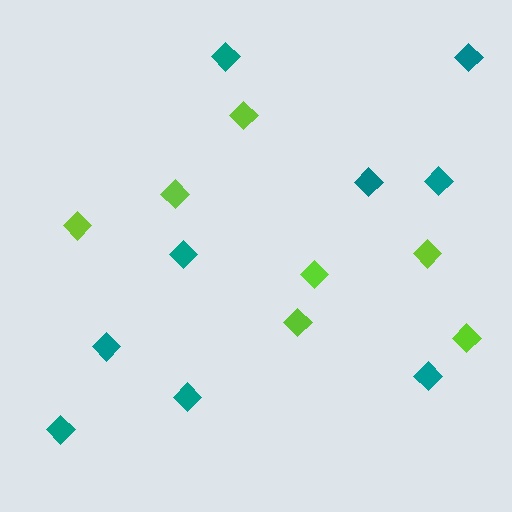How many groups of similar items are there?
There are 2 groups: one group of teal diamonds (9) and one group of lime diamonds (7).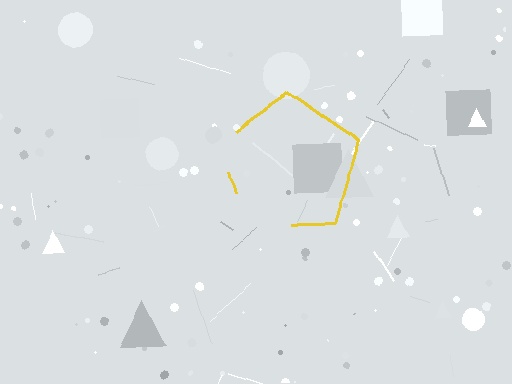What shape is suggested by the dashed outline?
The dashed outline suggests a pentagon.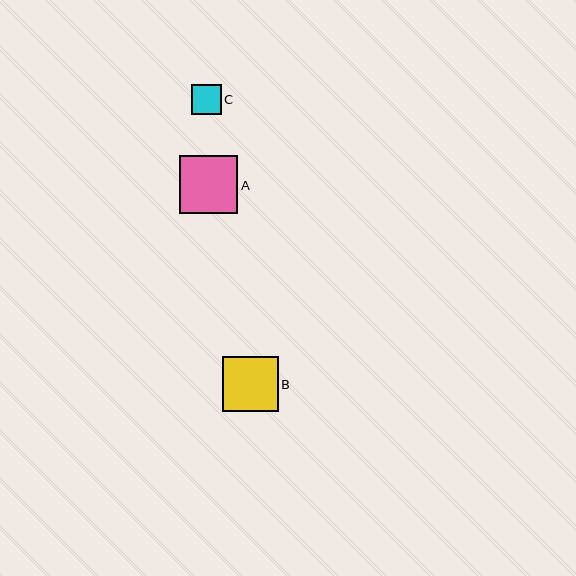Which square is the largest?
Square A is the largest with a size of approximately 58 pixels.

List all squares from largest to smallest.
From largest to smallest: A, B, C.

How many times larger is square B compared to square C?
Square B is approximately 1.9 times the size of square C.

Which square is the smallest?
Square C is the smallest with a size of approximately 30 pixels.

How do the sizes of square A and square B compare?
Square A and square B are approximately the same size.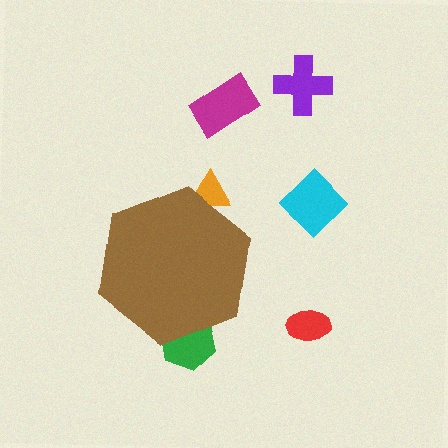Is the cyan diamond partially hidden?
No, the cyan diamond is fully visible.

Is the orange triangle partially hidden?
Yes, the orange triangle is partially hidden behind the brown hexagon.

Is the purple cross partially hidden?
No, the purple cross is fully visible.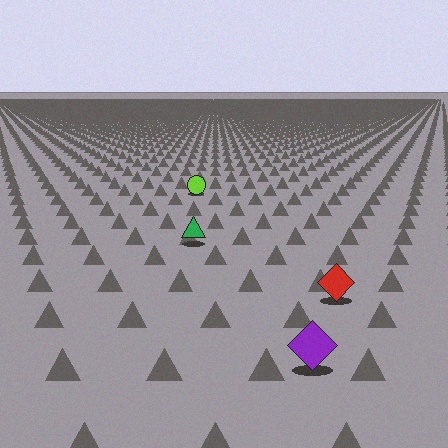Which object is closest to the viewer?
The purple diamond is closest. The texture marks near it are larger and more spread out.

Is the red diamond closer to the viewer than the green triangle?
Yes. The red diamond is closer — you can tell from the texture gradient: the ground texture is coarser near it.